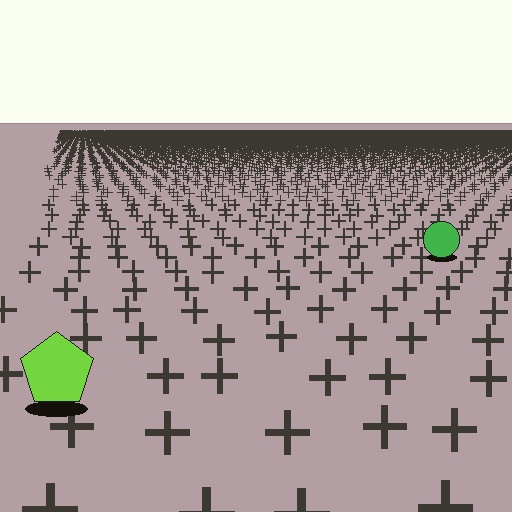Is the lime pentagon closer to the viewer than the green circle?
Yes. The lime pentagon is closer — you can tell from the texture gradient: the ground texture is coarser near it.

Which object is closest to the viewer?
The lime pentagon is closest. The texture marks near it are larger and more spread out.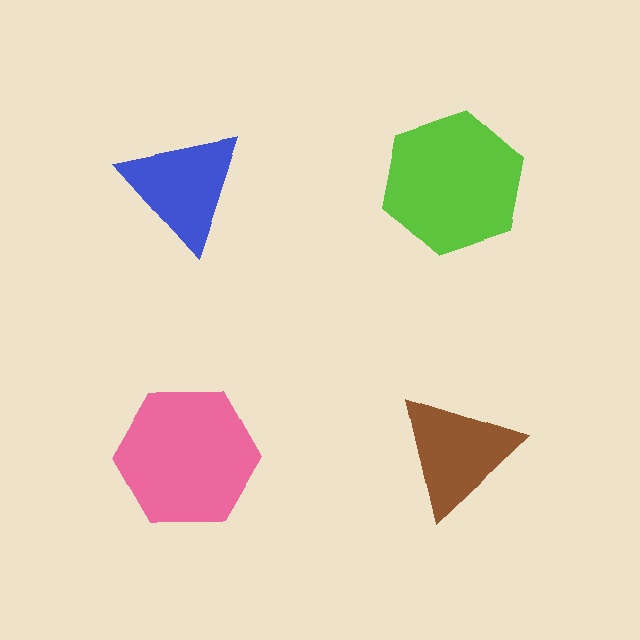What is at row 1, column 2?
A lime hexagon.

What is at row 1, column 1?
A blue triangle.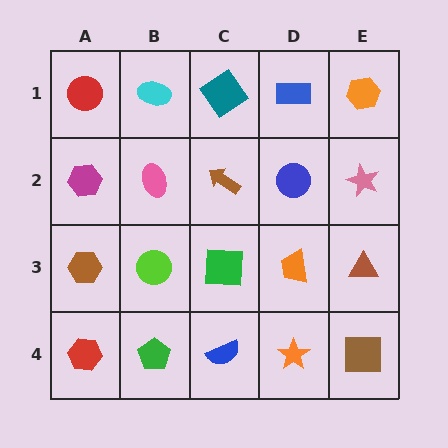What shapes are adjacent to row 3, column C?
A brown arrow (row 2, column C), a blue semicircle (row 4, column C), a lime circle (row 3, column B), an orange trapezoid (row 3, column D).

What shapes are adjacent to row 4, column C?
A green square (row 3, column C), a green pentagon (row 4, column B), an orange star (row 4, column D).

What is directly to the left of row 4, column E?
An orange star.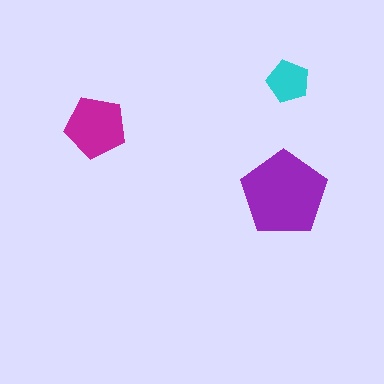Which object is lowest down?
The purple pentagon is bottommost.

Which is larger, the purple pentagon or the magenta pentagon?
The purple one.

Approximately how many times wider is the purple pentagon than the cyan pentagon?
About 2 times wider.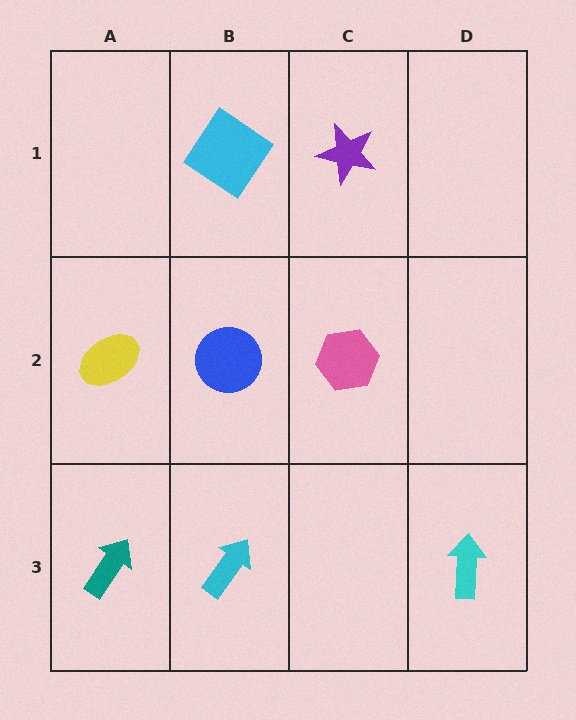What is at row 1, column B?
A cyan diamond.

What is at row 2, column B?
A blue circle.